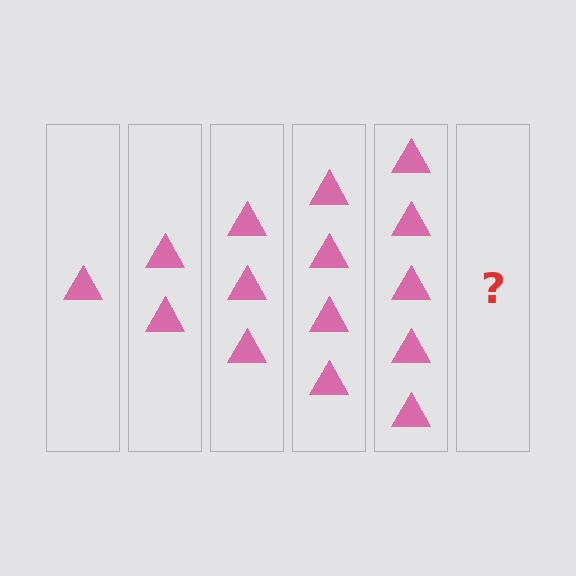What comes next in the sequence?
The next element should be 6 triangles.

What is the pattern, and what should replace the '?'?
The pattern is that each step adds one more triangle. The '?' should be 6 triangles.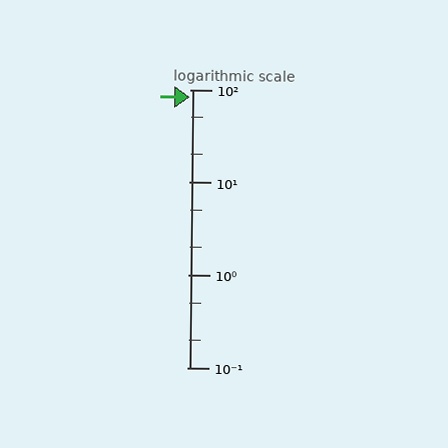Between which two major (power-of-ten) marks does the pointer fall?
The pointer is between 10 and 100.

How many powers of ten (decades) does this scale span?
The scale spans 3 decades, from 0.1 to 100.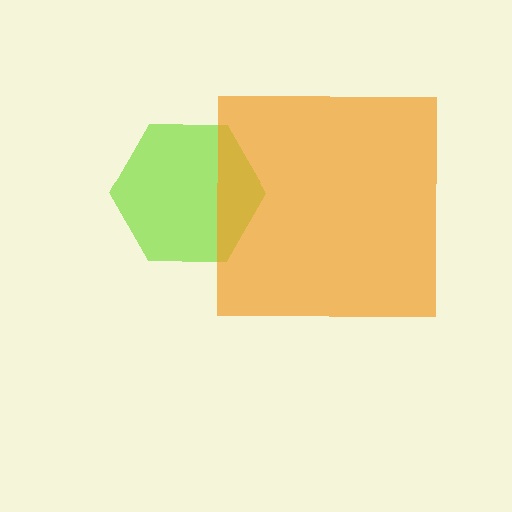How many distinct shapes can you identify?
There are 2 distinct shapes: a lime hexagon, an orange square.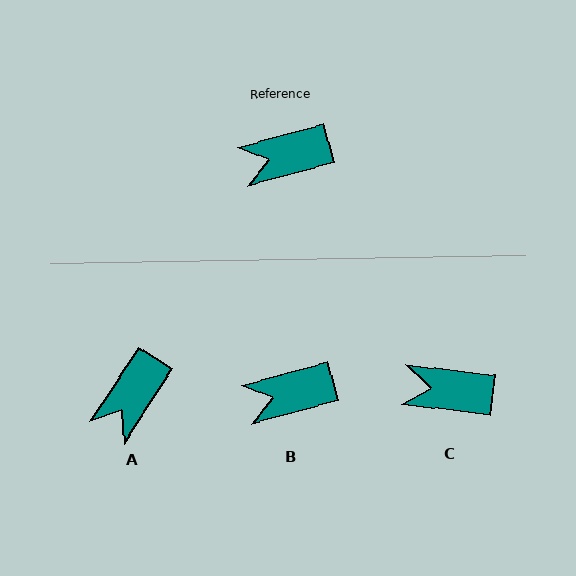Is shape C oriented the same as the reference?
No, it is off by about 22 degrees.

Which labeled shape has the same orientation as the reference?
B.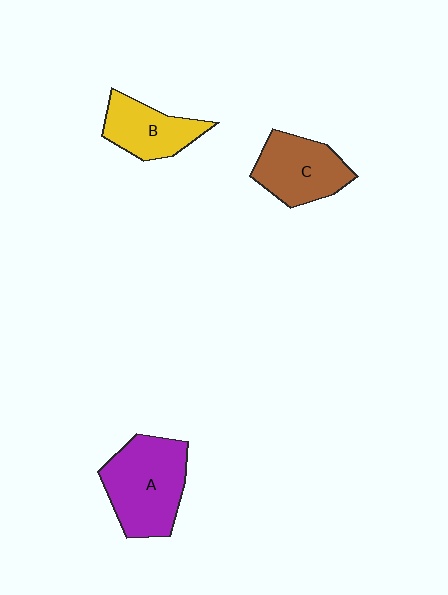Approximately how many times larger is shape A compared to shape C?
Approximately 1.3 times.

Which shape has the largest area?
Shape A (purple).